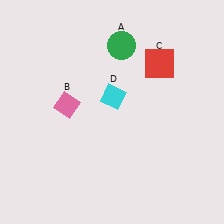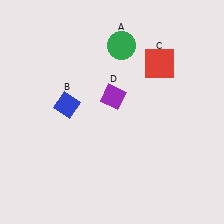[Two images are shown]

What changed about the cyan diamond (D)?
In Image 1, D is cyan. In Image 2, it changed to purple.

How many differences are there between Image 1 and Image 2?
There are 2 differences between the two images.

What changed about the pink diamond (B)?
In Image 1, B is pink. In Image 2, it changed to blue.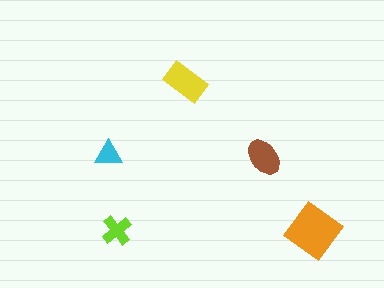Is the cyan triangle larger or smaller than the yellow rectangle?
Smaller.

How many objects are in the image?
There are 5 objects in the image.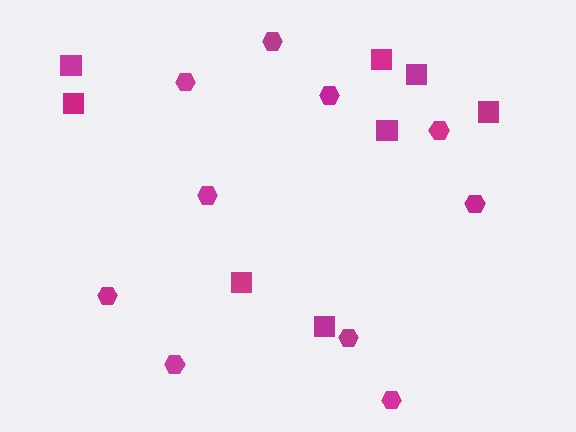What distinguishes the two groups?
There are 2 groups: one group of squares (8) and one group of hexagons (10).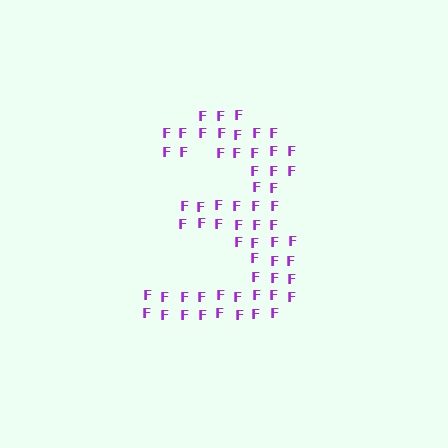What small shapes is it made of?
It is made of small letter F's.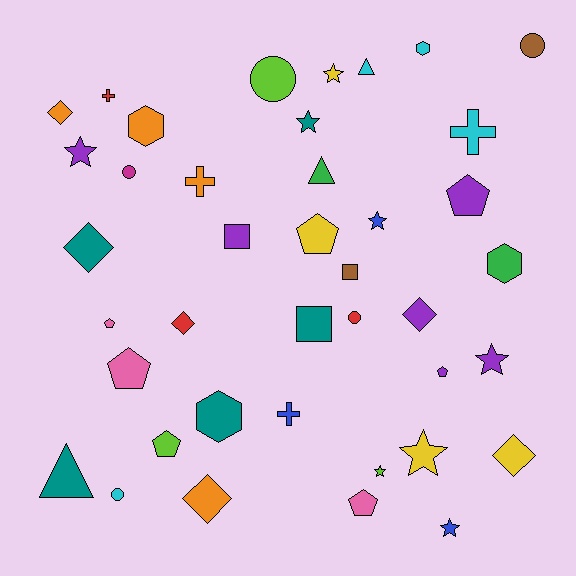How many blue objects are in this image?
There are 3 blue objects.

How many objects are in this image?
There are 40 objects.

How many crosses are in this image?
There are 4 crosses.